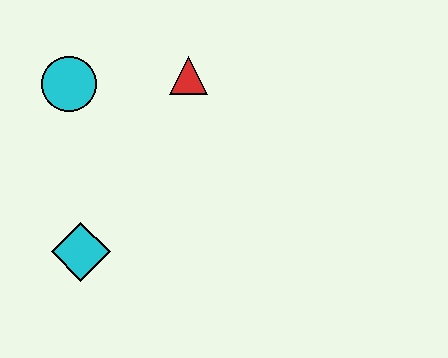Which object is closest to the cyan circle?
The red triangle is closest to the cyan circle.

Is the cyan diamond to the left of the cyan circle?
No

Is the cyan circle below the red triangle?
Yes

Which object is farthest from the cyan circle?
The cyan diamond is farthest from the cyan circle.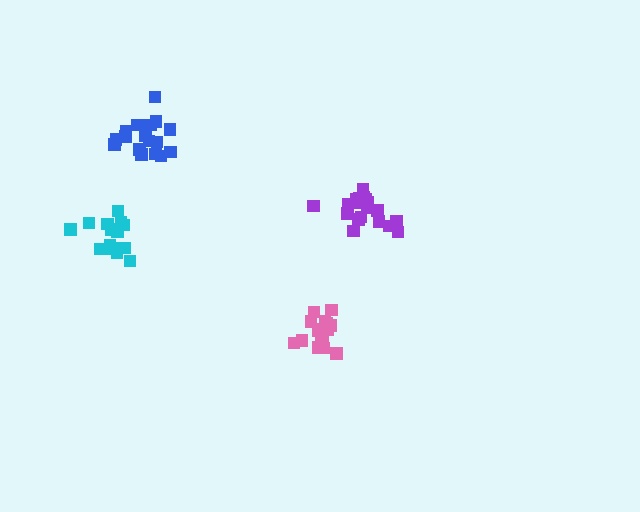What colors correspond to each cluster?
The clusters are colored: cyan, pink, blue, purple.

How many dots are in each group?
Group 1: 15 dots, Group 2: 16 dots, Group 3: 18 dots, Group 4: 19 dots (68 total).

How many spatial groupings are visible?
There are 4 spatial groupings.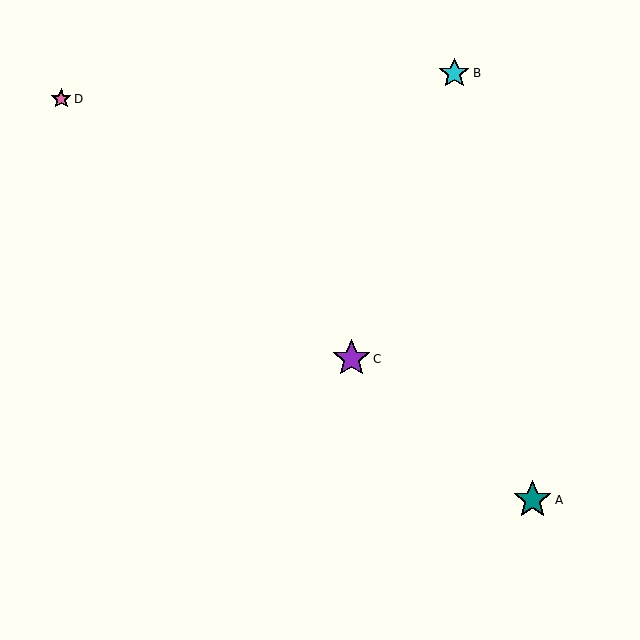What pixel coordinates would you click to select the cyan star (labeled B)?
Click at (454, 73) to select the cyan star B.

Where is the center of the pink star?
The center of the pink star is at (61, 99).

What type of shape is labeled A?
Shape A is a teal star.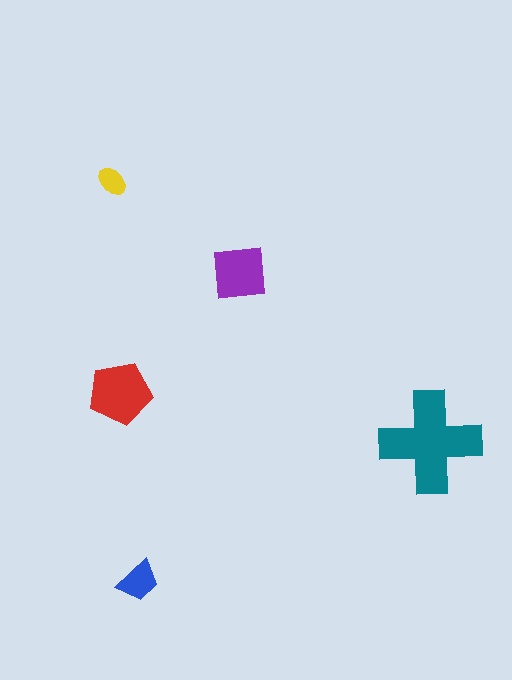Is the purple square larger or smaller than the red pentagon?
Smaller.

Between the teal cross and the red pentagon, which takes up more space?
The teal cross.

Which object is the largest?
The teal cross.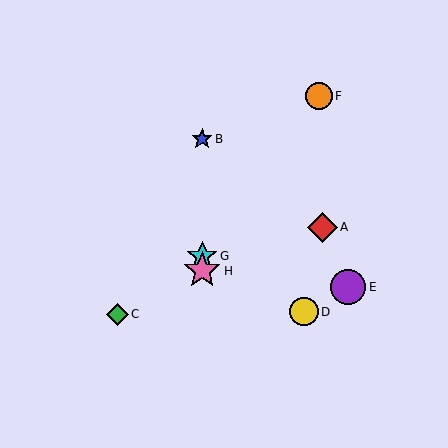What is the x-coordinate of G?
Object G is at x≈202.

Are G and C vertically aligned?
No, G is at x≈202 and C is at x≈117.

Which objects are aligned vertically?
Objects B, G, H are aligned vertically.